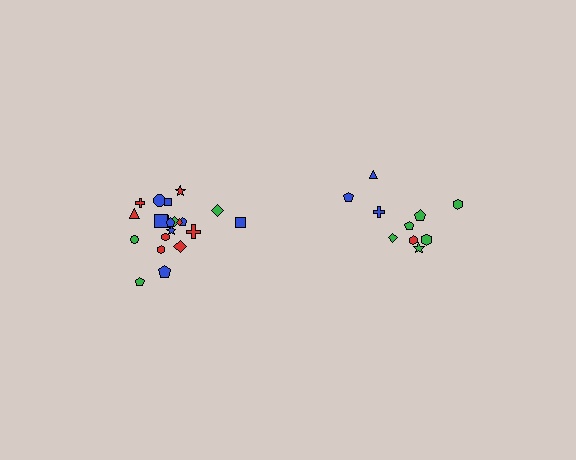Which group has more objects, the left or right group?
The left group.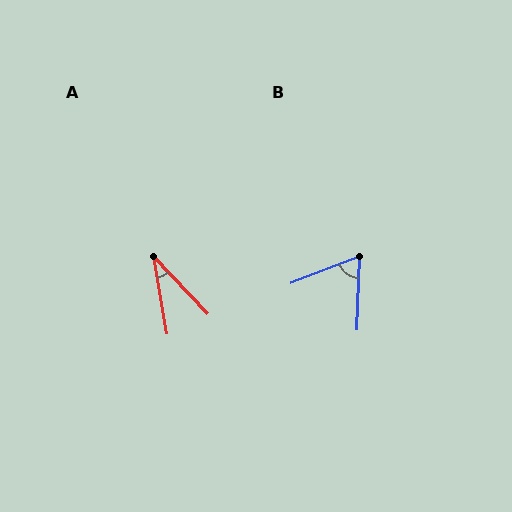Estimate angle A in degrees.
Approximately 33 degrees.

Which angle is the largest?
B, at approximately 67 degrees.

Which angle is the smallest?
A, at approximately 33 degrees.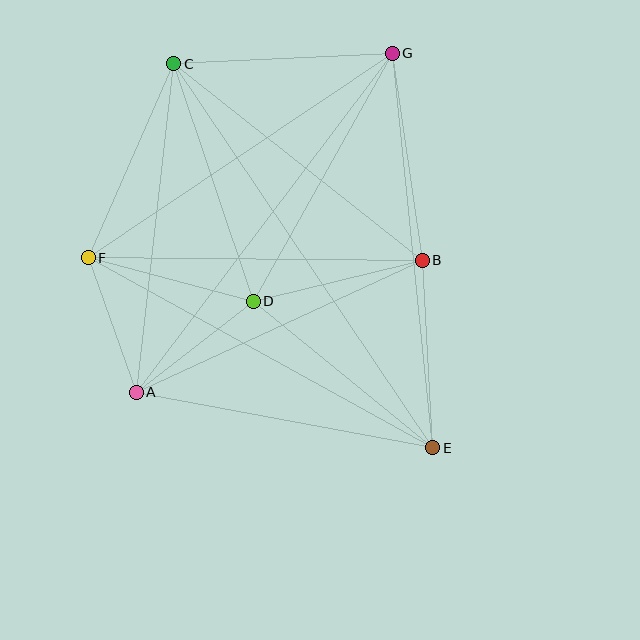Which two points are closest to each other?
Points A and F are closest to each other.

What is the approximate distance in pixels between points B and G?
The distance between B and G is approximately 209 pixels.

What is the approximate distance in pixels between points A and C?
The distance between A and C is approximately 331 pixels.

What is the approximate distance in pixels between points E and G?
The distance between E and G is approximately 397 pixels.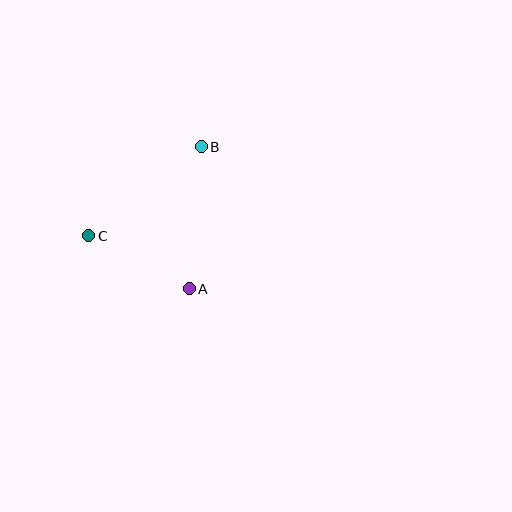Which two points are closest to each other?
Points A and C are closest to each other.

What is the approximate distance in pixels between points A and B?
The distance between A and B is approximately 143 pixels.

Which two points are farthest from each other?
Points B and C are farthest from each other.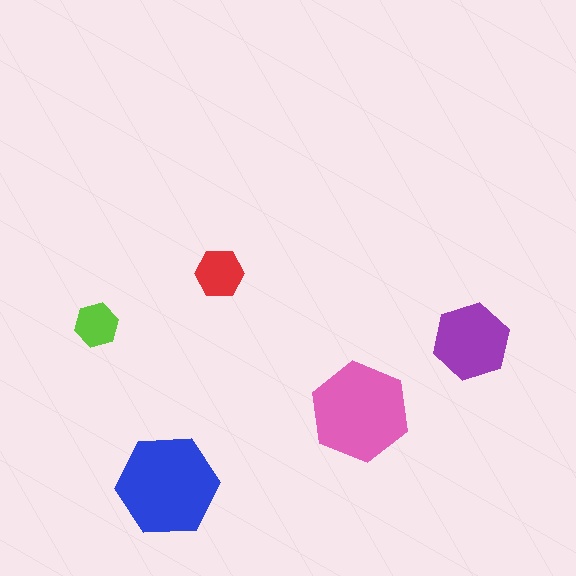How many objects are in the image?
There are 5 objects in the image.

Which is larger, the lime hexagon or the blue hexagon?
The blue one.